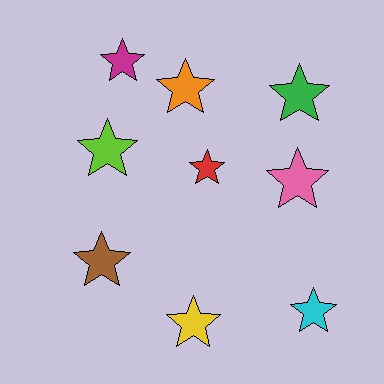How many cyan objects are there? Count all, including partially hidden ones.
There is 1 cyan object.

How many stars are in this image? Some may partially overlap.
There are 9 stars.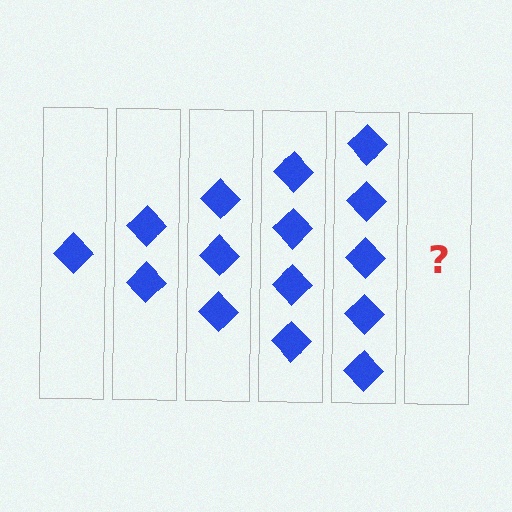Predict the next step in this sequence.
The next step is 6 diamonds.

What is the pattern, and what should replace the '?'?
The pattern is that each step adds one more diamond. The '?' should be 6 diamonds.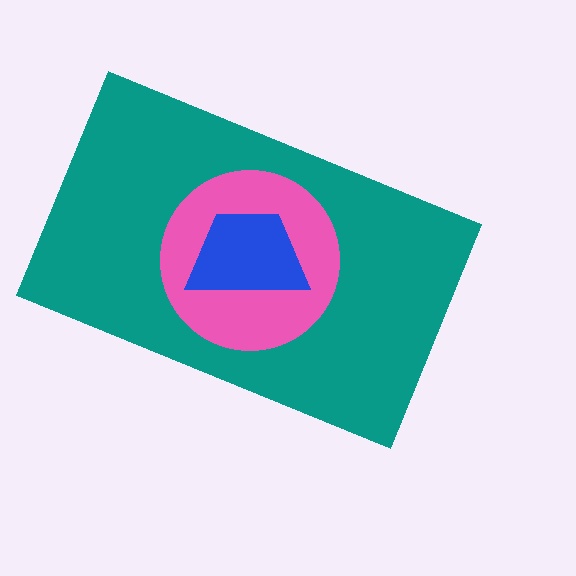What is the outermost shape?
The teal rectangle.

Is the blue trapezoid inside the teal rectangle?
Yes.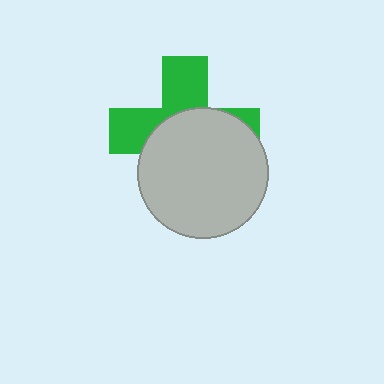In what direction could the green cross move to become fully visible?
The green cross could move up. That would shift it out from behind the light gray circle entirely.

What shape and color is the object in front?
The object in front is a light gray circle.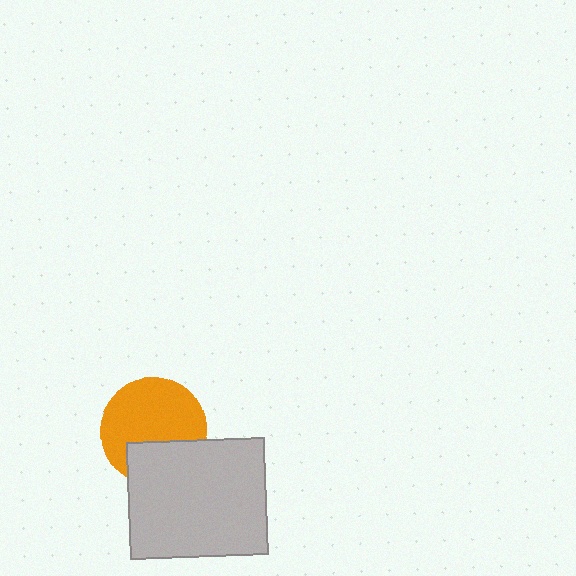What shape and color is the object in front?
The object in front is a light gray rectangle.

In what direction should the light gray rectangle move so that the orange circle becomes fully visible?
The light gray rectangle should move down. That is the shortest direction to clear the overlap and leave the orange circle fully visible.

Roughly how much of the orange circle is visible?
Most of it is visible (roughly 67%).